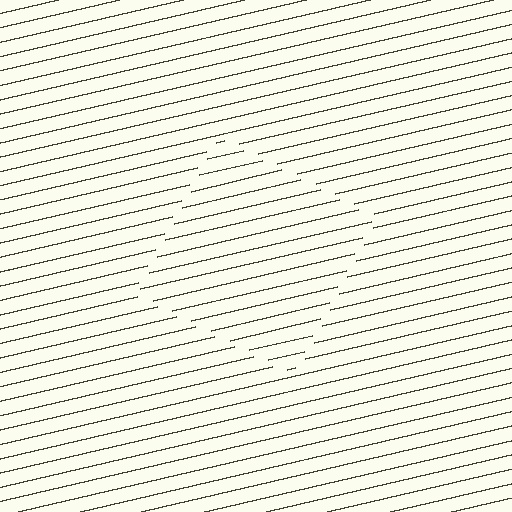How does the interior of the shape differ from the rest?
The interior of the shape contains the same grating, shifted by half a period — the contour is defined by the phase discontinuity where line-ends from the inner and outer gratings abut.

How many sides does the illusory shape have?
4 sides — the line-ends trace a square.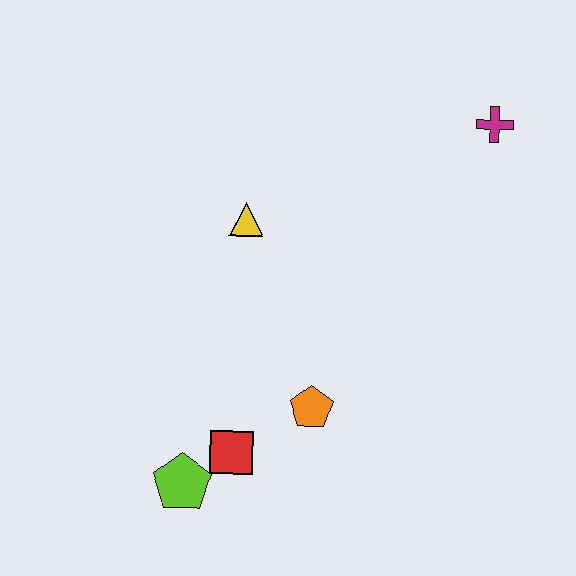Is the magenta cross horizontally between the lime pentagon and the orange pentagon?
No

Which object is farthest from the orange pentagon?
The magenta cross is farthest from the orange pentagon.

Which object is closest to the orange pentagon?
The red square is closest to the orange pentagon.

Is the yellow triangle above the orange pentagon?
Yes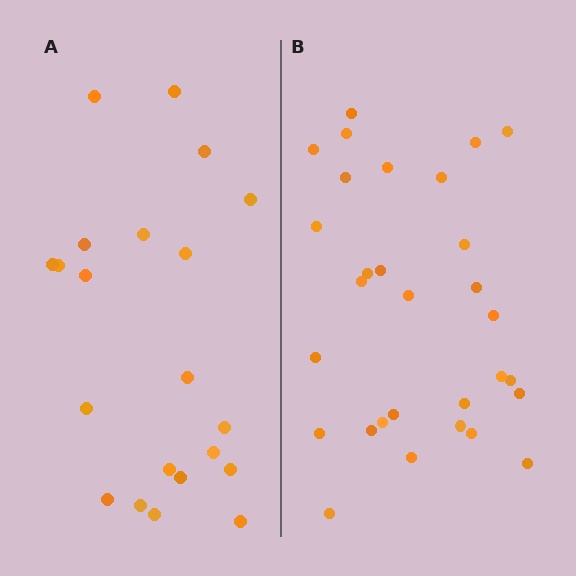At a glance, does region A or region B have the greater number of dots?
Region B (the right region) has more dots.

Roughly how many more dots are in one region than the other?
Region B has roughly 8 or so more dots than region A.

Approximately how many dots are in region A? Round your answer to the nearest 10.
About 20 dots. (The exact count is 21, which rounds to 20.)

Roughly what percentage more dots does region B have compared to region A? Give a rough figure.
About 45% more.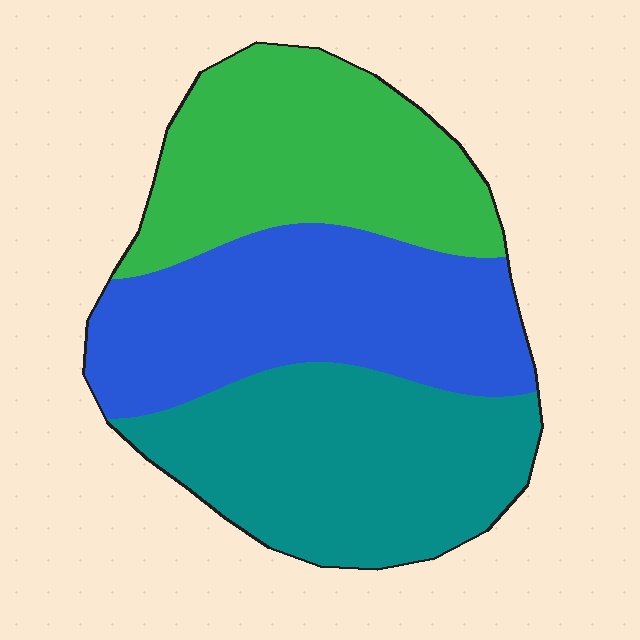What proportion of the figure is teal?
Teal takes up about one third (1/3) of the figure.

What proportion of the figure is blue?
Blue takes up between a third and a half of the figure.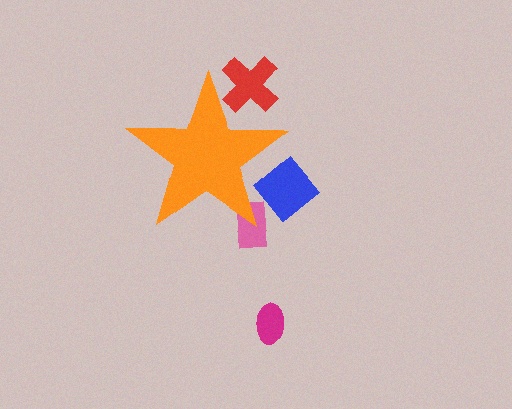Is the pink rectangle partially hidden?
Yes, the pink rectangle is partially hidden behind the orange star.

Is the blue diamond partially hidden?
Yes, the blue diamond is partially hidden behind the orange star.